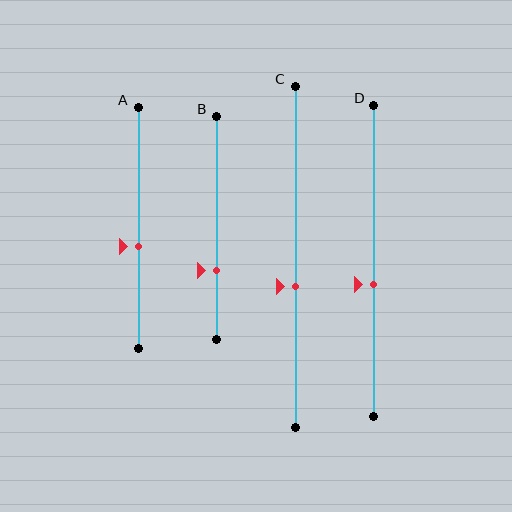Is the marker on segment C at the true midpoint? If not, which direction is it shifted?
No, the marker on segment C is shifted downward by about 8% of the segment length.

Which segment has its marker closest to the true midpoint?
Segment D has its marker closest to the true midpoint.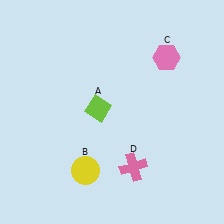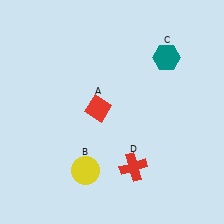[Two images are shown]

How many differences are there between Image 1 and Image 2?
There are 3 differences between the two images.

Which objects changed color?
A changed from lime to red. C changed from pink to teal. D changed from pink to red.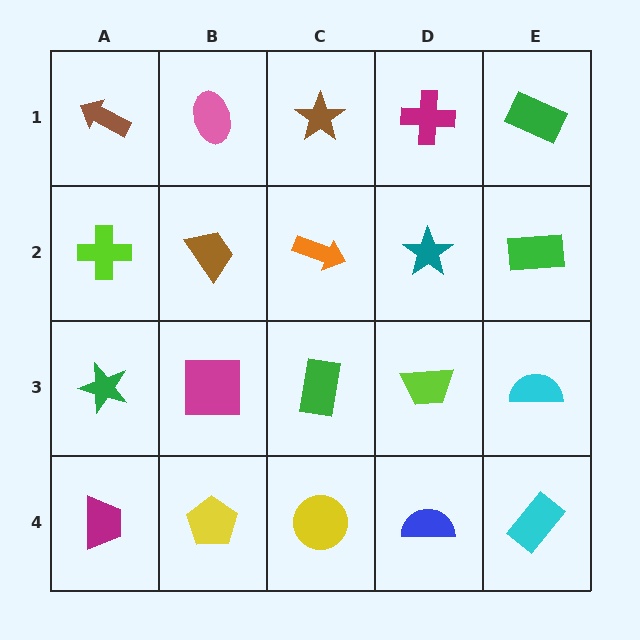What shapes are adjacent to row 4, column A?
A green star (row 3, column A), a yellow pentagon (row 4, column B).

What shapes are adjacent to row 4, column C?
A green rectangle (row 3, column C), a yellow pentagon (row 4, column B), a blue semicircle (row 4, column D).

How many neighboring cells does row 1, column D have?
3.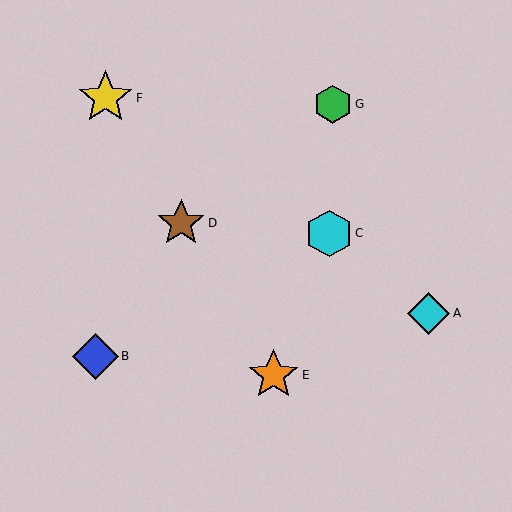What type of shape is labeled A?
Shape A is a cyan diamond.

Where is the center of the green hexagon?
The center of the green hexagon is at (333, 104).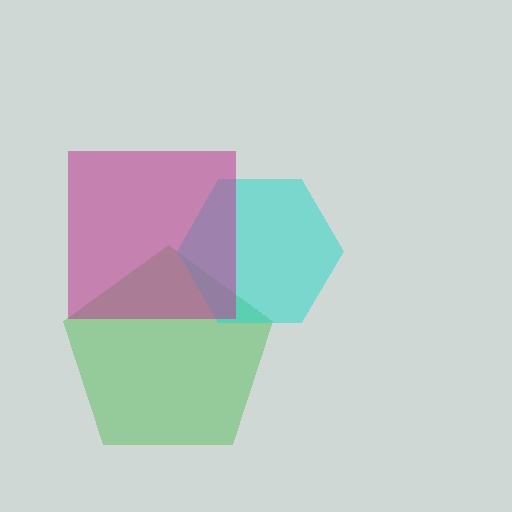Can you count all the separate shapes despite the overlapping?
Yes, there are 3 separate shapes.